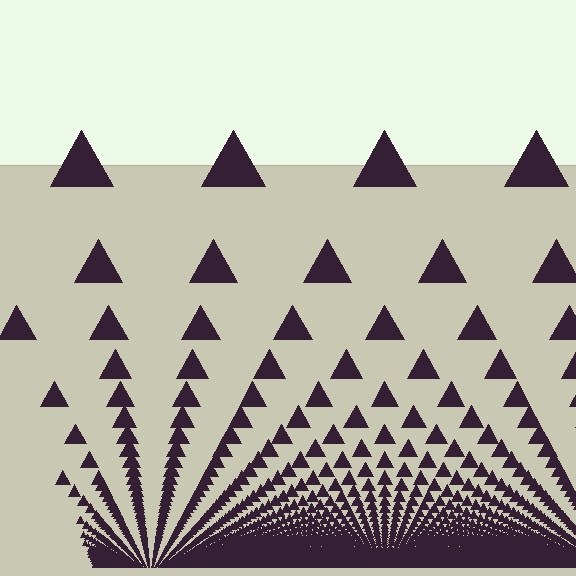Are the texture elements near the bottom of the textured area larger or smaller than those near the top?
Smaller. The gradient is inverted — elements near the bottom are smaller and denser.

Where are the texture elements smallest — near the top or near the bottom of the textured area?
Near the bottom.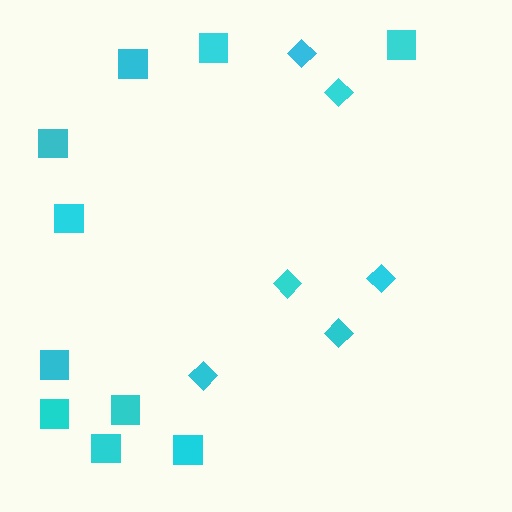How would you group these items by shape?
There are 2 groups: one group of diamonds (6) and one group of squares (10).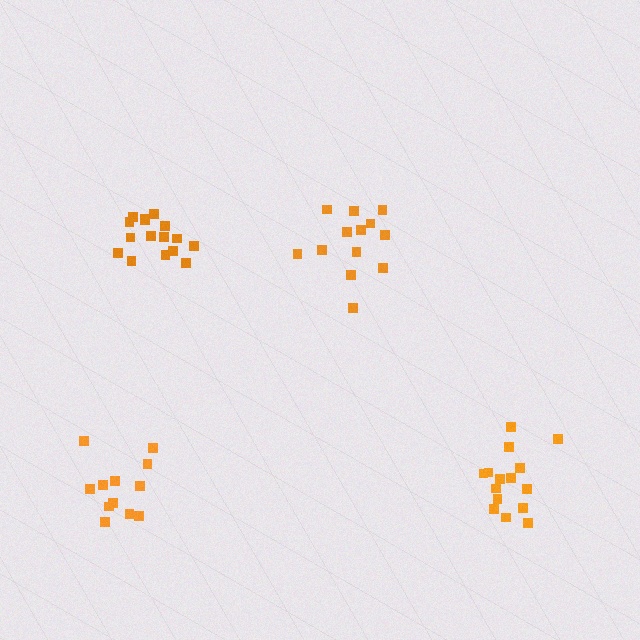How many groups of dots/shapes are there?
There are 4 groups.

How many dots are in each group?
Group 1: 12 dots, Group 2: 13 dots, Group 3: 15 dots, Group 4: 16 dots (56 total).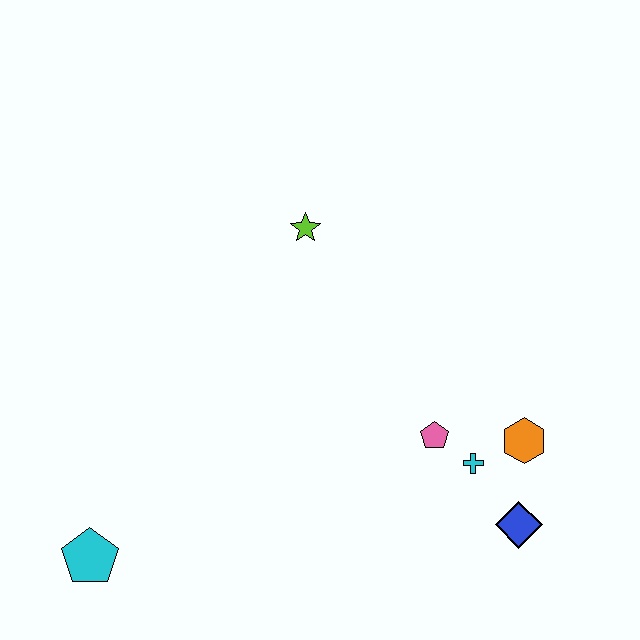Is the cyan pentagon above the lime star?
No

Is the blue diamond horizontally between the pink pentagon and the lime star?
No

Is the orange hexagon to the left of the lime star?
No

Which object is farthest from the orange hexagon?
The cyan pentagon is farthest from the orange hexagon.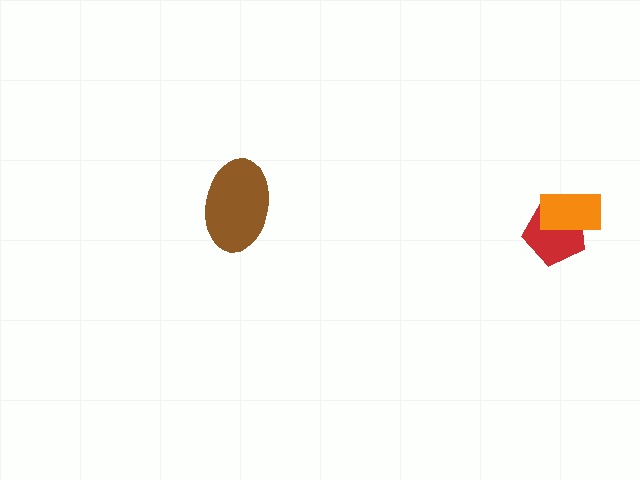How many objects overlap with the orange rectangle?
1 object overlaps with the orange rectangle.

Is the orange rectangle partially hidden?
No, no other shape covers it.